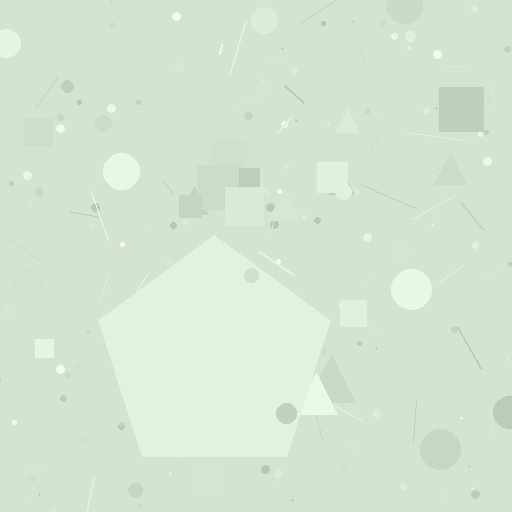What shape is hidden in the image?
A pentagon is hidden in the image.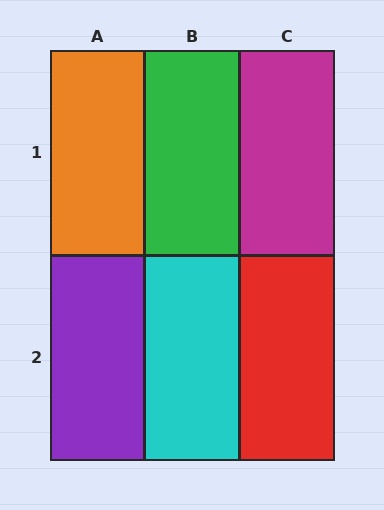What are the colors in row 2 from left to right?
Purple, cyan, red.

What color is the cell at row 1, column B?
Green.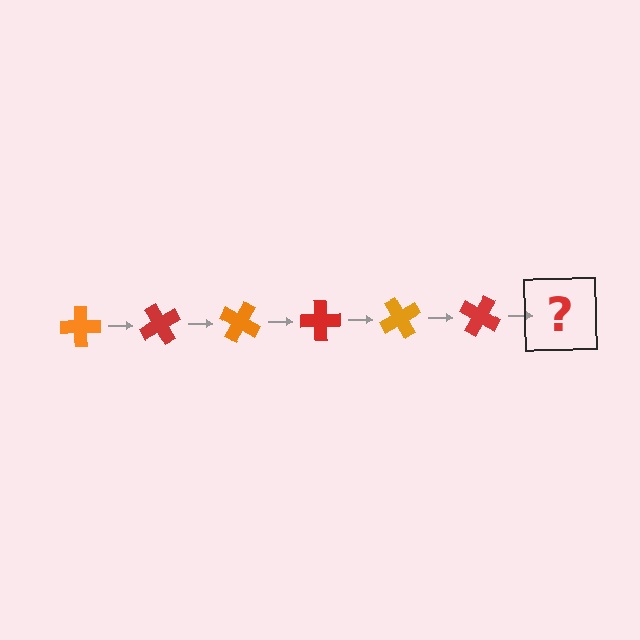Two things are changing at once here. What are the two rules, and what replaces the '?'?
The two rules are that it rotates 60 degrees each step and the color cycles through orange and red. The '?' should be an orange cross, rotated 360 degrees from the start.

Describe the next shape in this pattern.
It should be an orange cross, rotated 360 degrees from the start.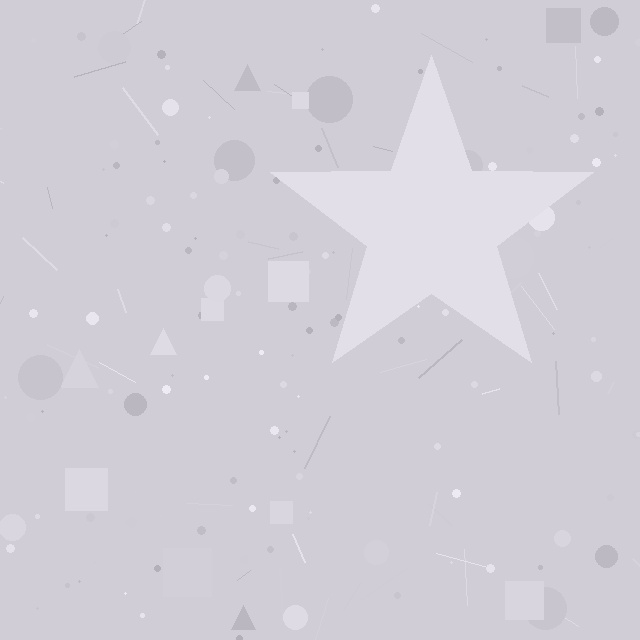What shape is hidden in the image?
A star is hidden in the image.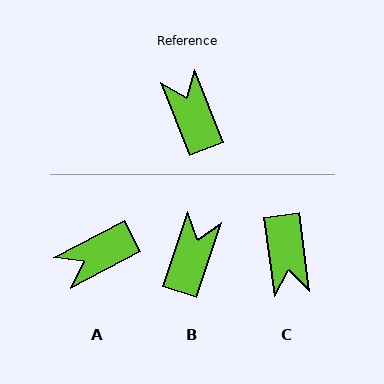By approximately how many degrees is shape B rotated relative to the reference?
Approximately 40 degrees clockwise.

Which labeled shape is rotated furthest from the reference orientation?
C, about 166 degrees away.